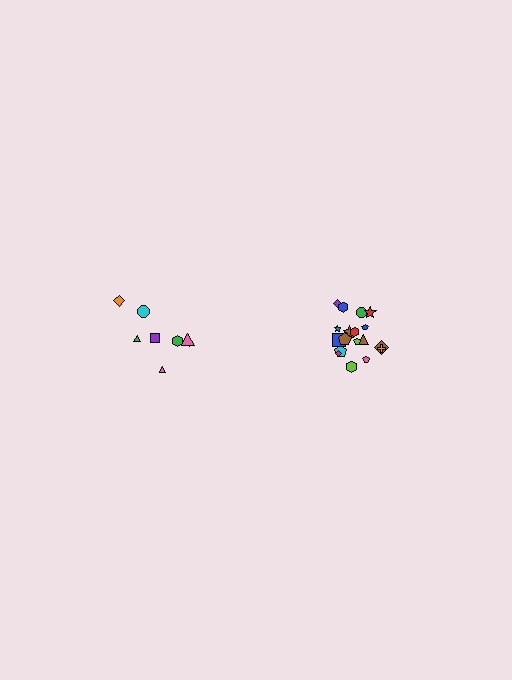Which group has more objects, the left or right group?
The right group.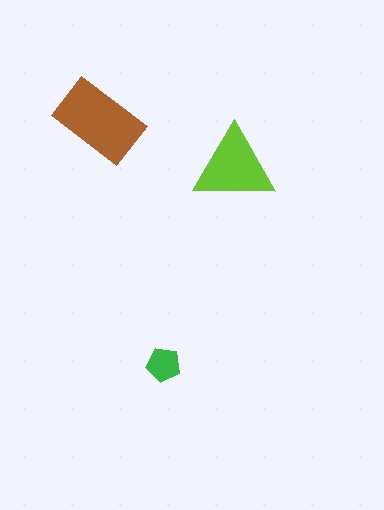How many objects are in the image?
There are 3 objects in the image.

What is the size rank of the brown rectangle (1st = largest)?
1st.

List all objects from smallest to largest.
The green pentagon, the lime triangle, the brown rectangle.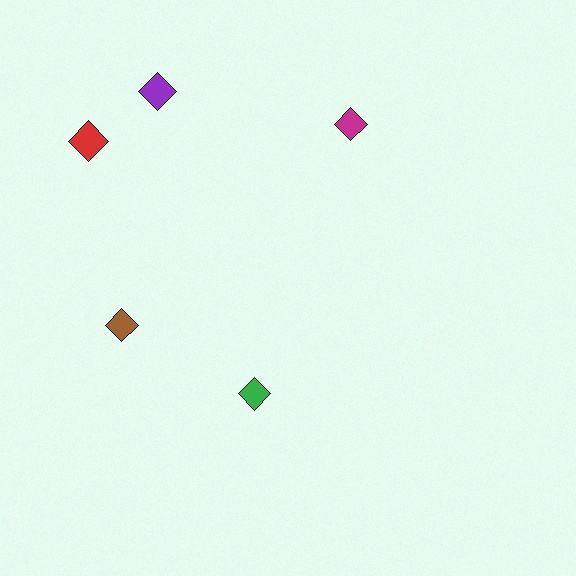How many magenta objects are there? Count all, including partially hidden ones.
There is 1 magenta object.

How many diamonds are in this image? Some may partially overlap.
There are 5 diamonds.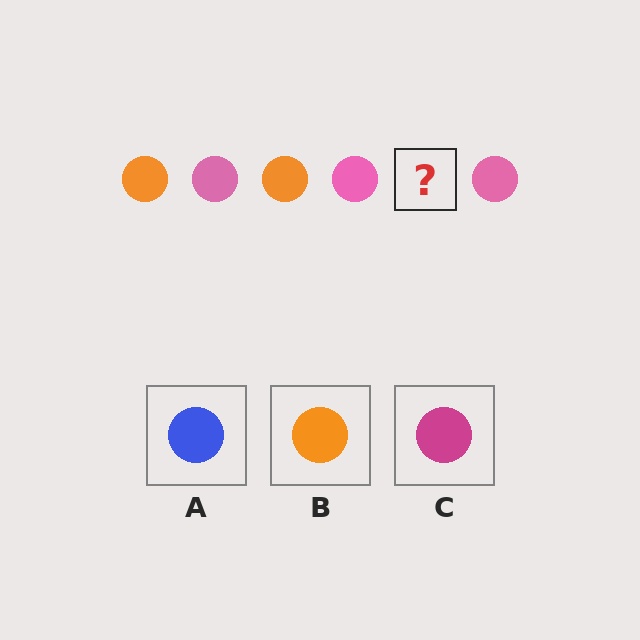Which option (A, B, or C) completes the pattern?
B.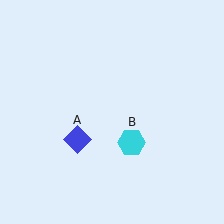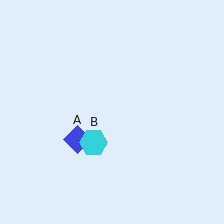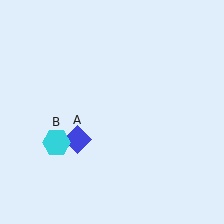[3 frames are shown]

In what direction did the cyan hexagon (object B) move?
The cyan hexagon (object B) moved left.